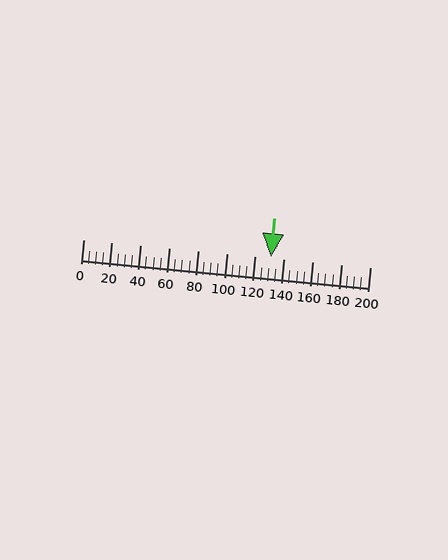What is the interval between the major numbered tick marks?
The major tick marks are spaced 20 units apart.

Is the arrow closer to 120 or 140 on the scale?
The arrow is closer to 140.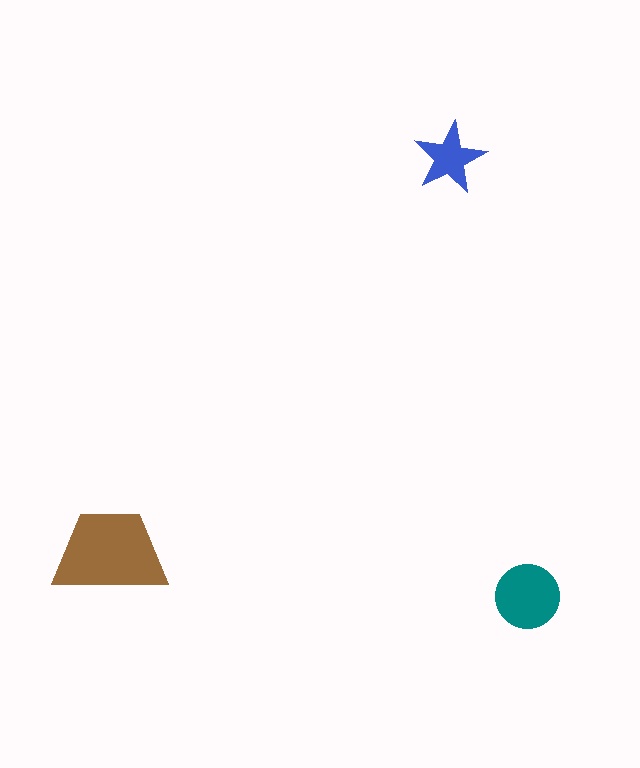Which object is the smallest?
The blue star.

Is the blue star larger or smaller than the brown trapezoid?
Smaller.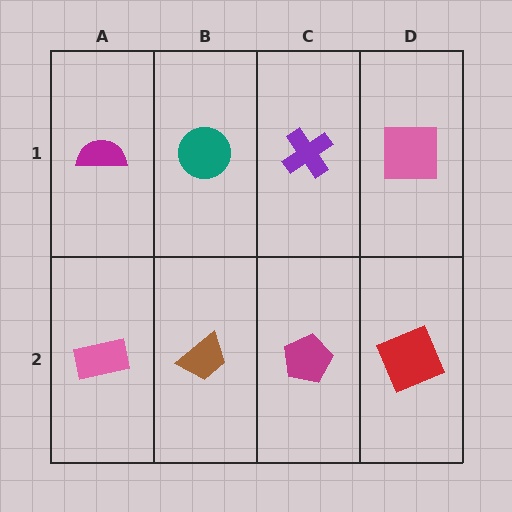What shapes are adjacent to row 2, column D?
A pink square (row 1, column D), a magenta pentagon (row 2, column C).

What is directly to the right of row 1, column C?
A pink square.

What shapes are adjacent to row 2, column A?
A magenta semicircle (row 1, column A), a brown trapezoid (row 2, column B).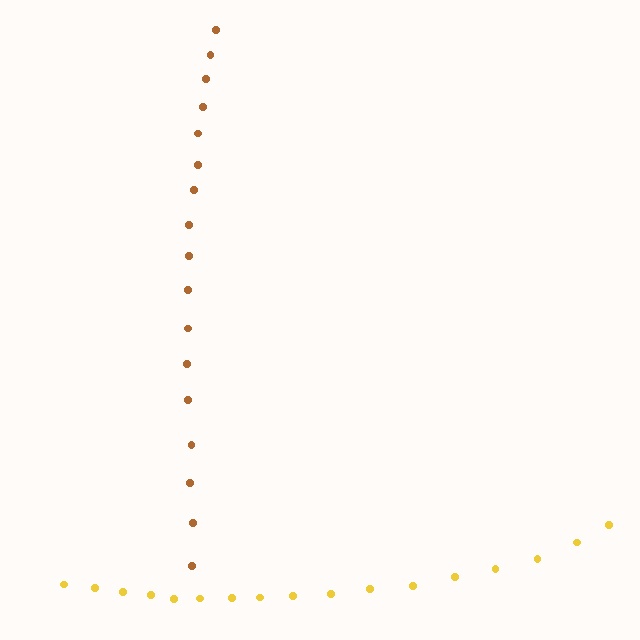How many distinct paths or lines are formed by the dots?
There are 2 distinct paths.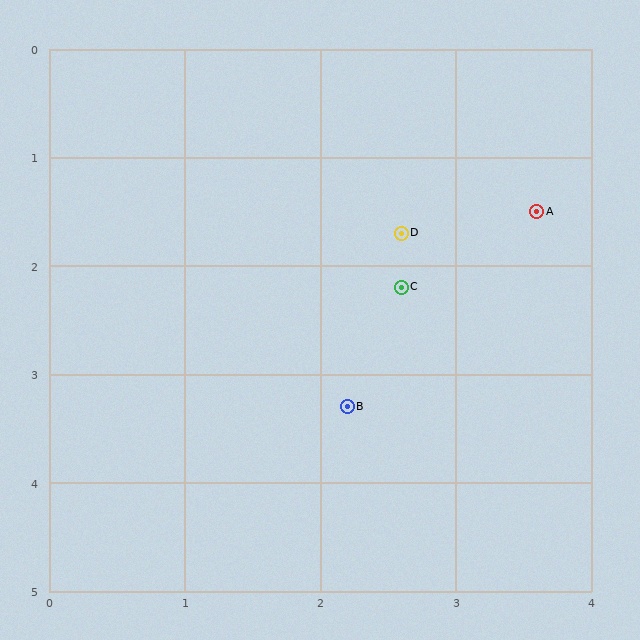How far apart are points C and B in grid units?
Points C and B are about 1.2 grid units apart.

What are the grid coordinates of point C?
Point C is at approximately (2.6, 2.2).